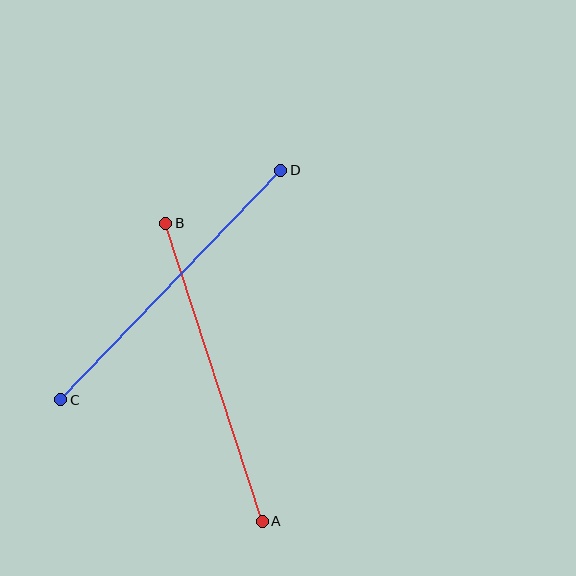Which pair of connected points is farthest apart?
Points C and D are farthest apart.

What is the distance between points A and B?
The distance is approximately 313 pixels.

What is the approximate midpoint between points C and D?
The midpoint is at approximately (171, 285) pixels.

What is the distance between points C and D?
The distance is approximately 318 pixels.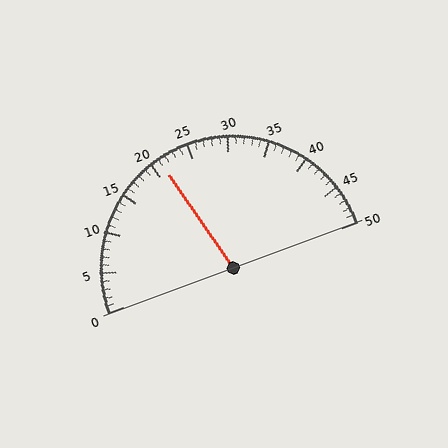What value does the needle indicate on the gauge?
The needle indicates approximately 21.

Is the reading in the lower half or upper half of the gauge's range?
The reading is in the lower half of the range (0 to 50).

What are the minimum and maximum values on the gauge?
The gauge ranges from 0 to 50.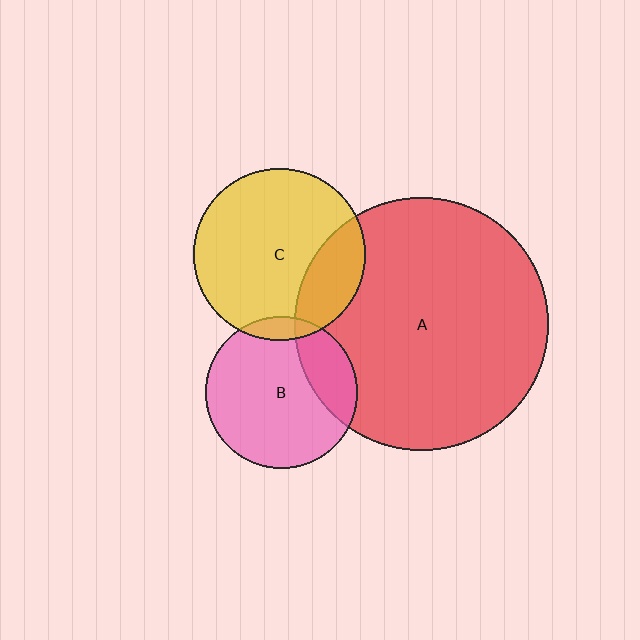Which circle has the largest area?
Circle A (red).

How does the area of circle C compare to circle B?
Approximately 1.3 times.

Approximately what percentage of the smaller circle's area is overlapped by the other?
Approximately 20%.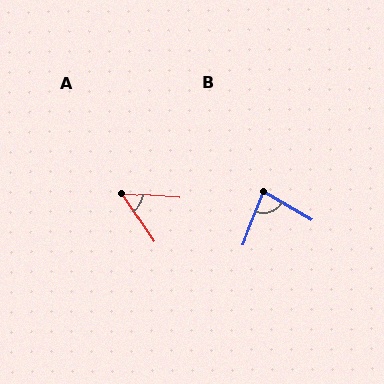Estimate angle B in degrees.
Approximately 81 degrees.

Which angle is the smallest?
A, at approximately 52 degrees.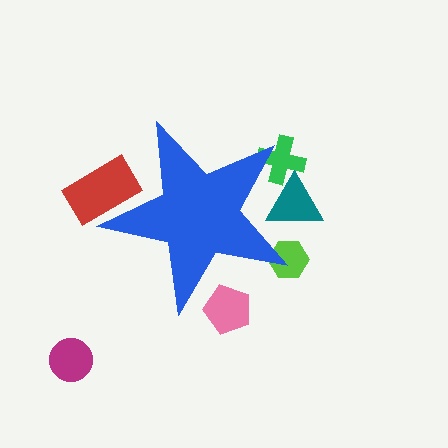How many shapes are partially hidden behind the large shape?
5 shapes are partially hidden.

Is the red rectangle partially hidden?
Yes, the red rectangle is partially hidden behind the blue star.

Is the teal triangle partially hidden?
Yes, the teal triangle is partially hidden behind the blue star.